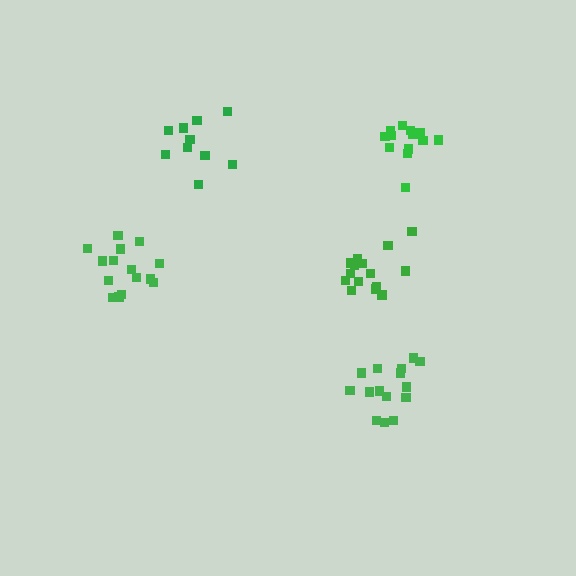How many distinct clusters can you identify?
There are 5 distinct clusters.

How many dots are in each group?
Group 1: 10 dots, Group 2: 15 dots, Group 3: 15 dots, Group 4: 15 dots, Group 5: 13 dots (68 total).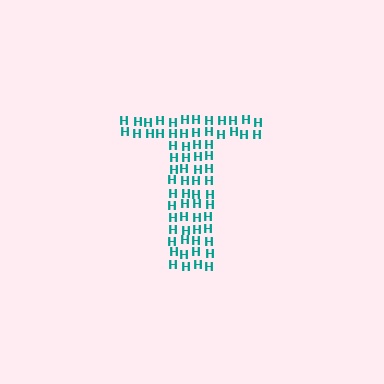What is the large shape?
The large shape is the letter T.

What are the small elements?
The small elements are letter H's.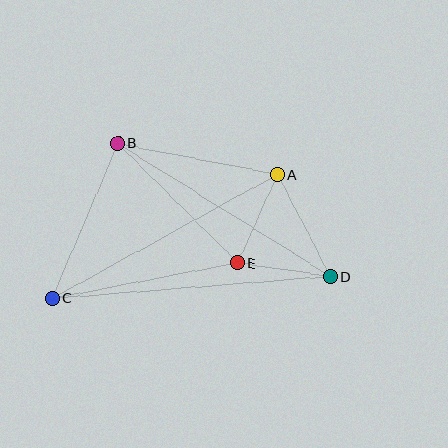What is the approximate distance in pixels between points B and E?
The distance between B and E is approximately 170 pixels.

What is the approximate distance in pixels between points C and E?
The distance between C and E is approximately 189 pixels.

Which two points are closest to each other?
Points D and E are closest to each other.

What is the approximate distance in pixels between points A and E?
The distance between A and E is approximately 97 pixels.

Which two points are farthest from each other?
Points C and D are farthest from each other.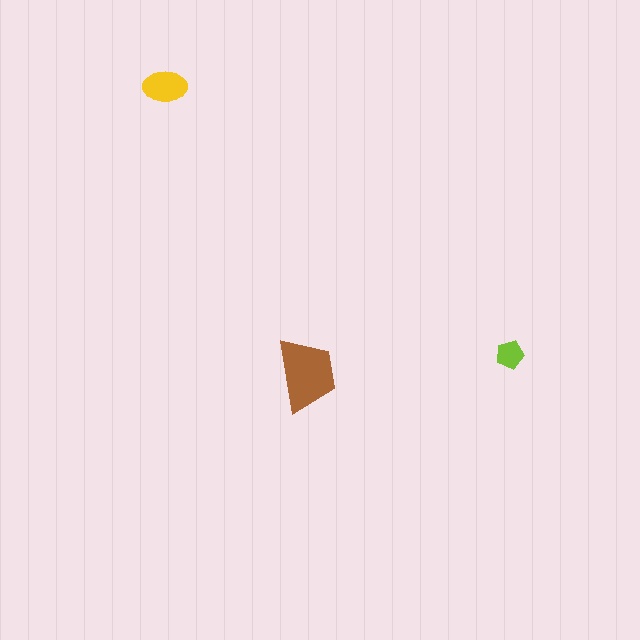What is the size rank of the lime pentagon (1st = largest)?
3rd.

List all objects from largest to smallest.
The brown trapezoid, the yellow ellipse, the lime pentagon.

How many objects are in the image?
There are 3 objects in the image.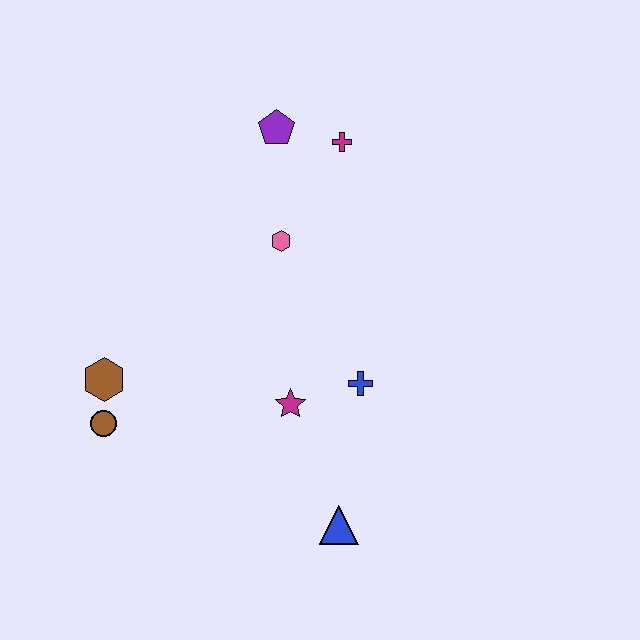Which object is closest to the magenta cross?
The purple pentagon is closest to the magenta cross.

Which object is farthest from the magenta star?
The purple pentagon is farthest from the magenta star.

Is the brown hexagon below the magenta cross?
Yes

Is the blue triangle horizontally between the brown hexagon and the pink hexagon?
No